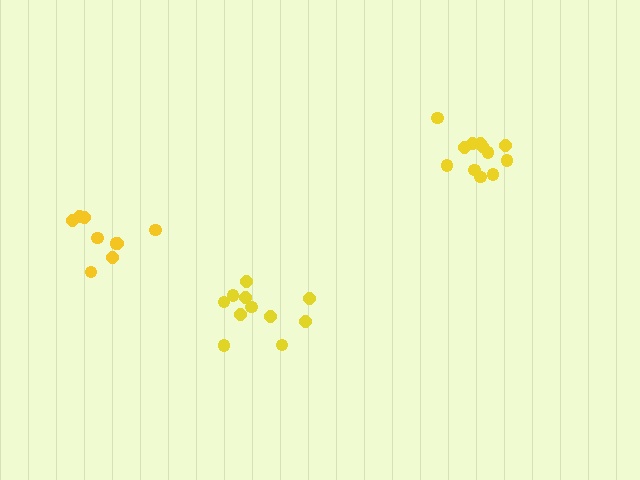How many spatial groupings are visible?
There are 3 spatial groupings.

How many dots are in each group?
Group 1: 11 dots, Group 2: 9 dots, Group 3: 12 dots (32 total).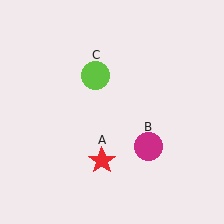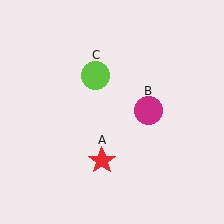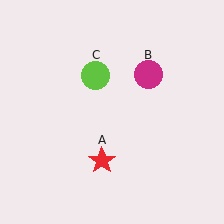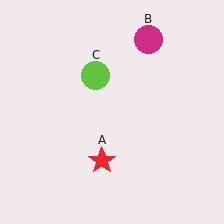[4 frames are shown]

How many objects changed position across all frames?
1 object changed position: magenta circle (object B).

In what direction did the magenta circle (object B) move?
The magenta circle (object B) moved up.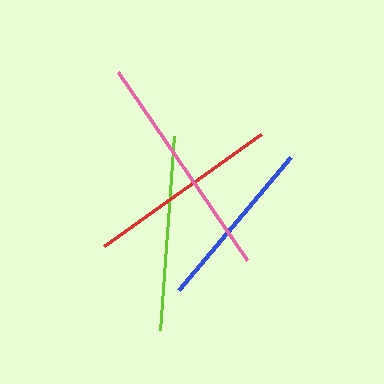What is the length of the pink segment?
The pink segment is approximately 228 pixels long.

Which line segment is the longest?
The pink line is the longest at approximately 228 pixels.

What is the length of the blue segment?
The blue segment is approximately 175 pixels long.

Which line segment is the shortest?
The blue line is the shortest at approximately 175 pixels.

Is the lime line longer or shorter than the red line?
The lime line is longer than the red line.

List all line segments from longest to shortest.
From longest to shortest: pink, lime, red, blue.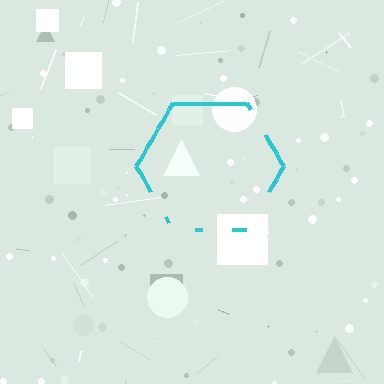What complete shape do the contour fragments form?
The contour fragments form a hexagon.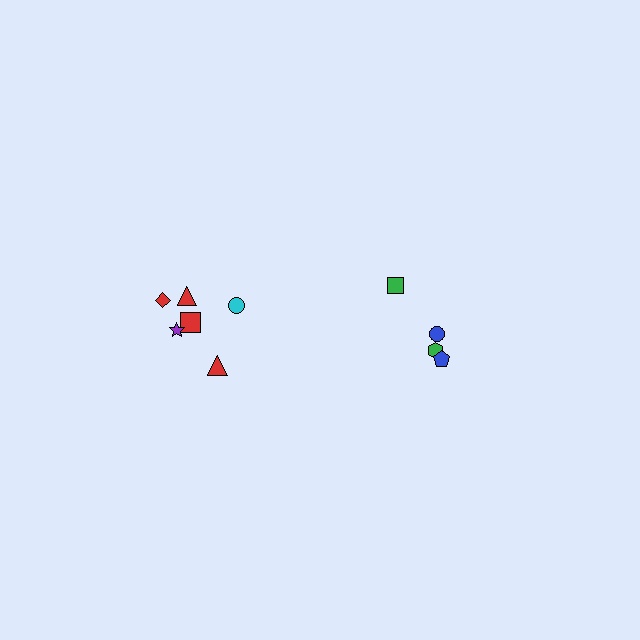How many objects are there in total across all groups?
There are 10 objects.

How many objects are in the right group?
There are 4 objects.